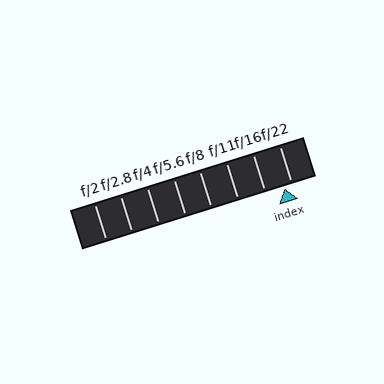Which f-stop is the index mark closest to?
The index mark is closest to f/22.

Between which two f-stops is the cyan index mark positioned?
The index mark is between f/16 and f/22.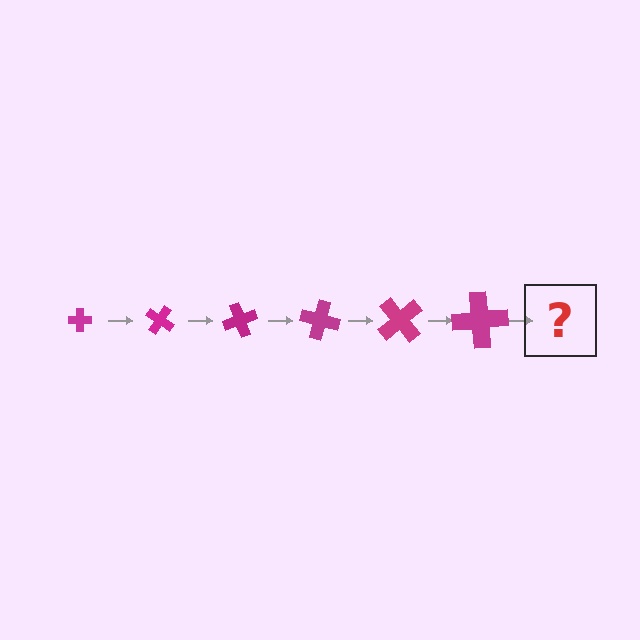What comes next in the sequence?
The next element should be a cross, larger than the previous one and rotated 210 degrees from the start.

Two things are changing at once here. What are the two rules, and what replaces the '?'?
The two rules are that the cross grows larger each step and it rotates 35 degrees each step. The '?' should be a cross, larger than the previous one and rotated 210 degrees from the start.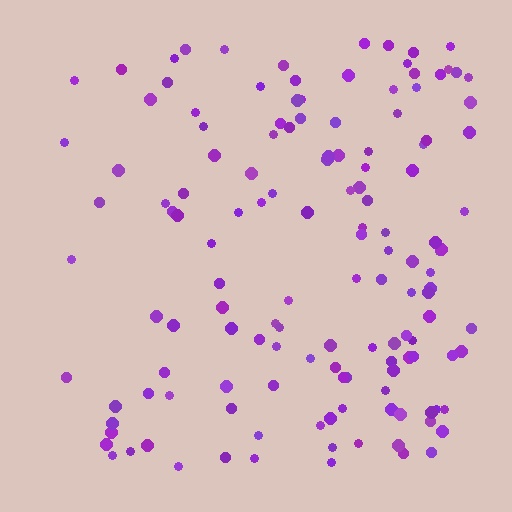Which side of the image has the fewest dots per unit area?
The left.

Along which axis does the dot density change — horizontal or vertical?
Horizontal.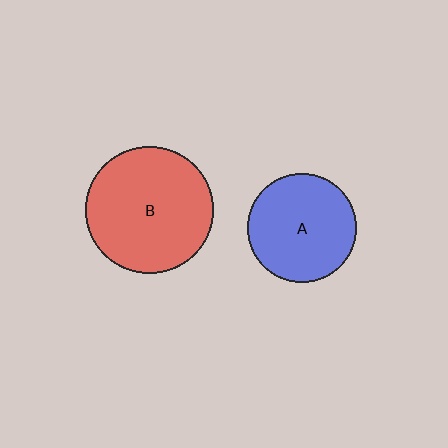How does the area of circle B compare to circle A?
Approximately 1.4 times.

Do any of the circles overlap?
No, none of the circles overlap.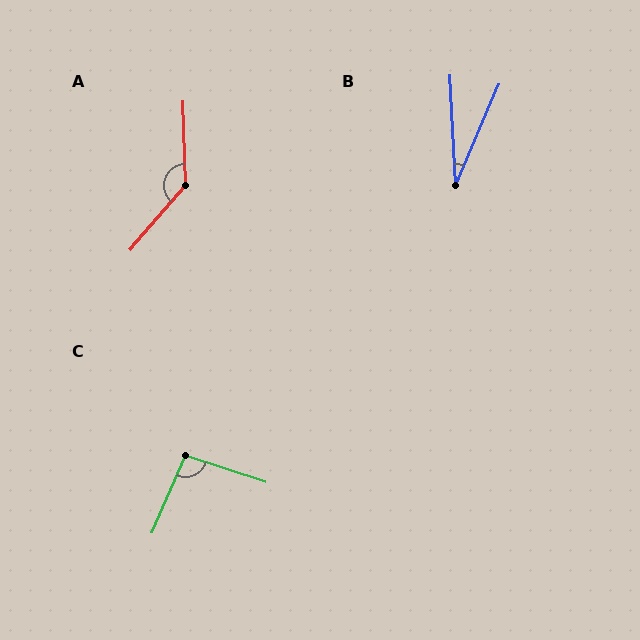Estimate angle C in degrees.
Approximately 95 degrees.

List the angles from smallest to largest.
B (26°), C (95°), A (137°).